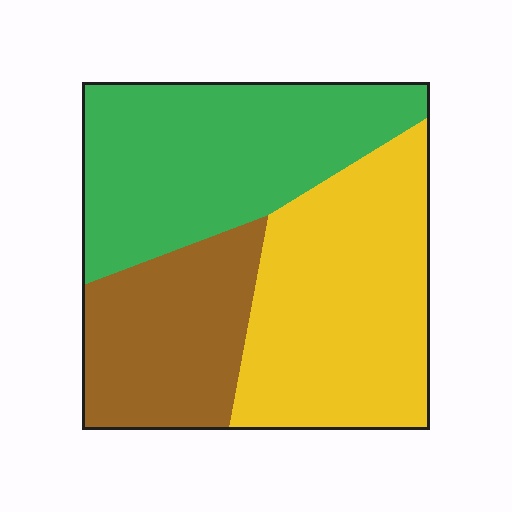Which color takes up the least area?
Brown, at roughly 25%.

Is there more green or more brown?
Green.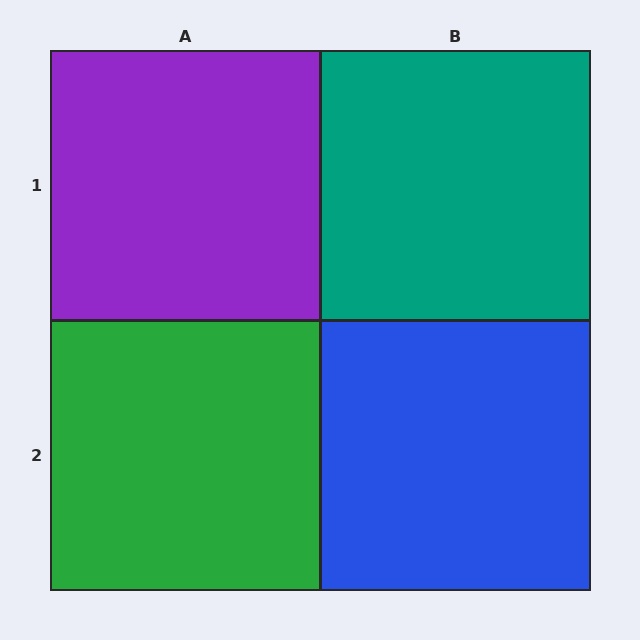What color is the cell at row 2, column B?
Blue.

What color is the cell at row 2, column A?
Green.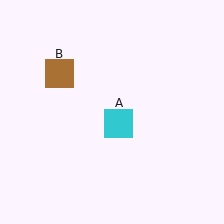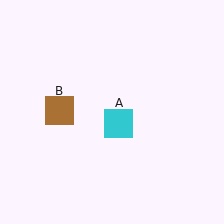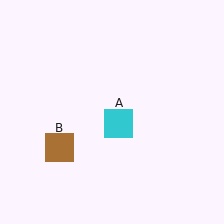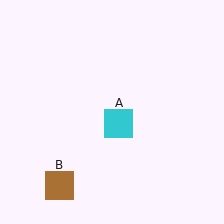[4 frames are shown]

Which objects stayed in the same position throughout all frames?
Cyan square (object A) remained stationary.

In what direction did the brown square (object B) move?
The brown square (object B) moved down.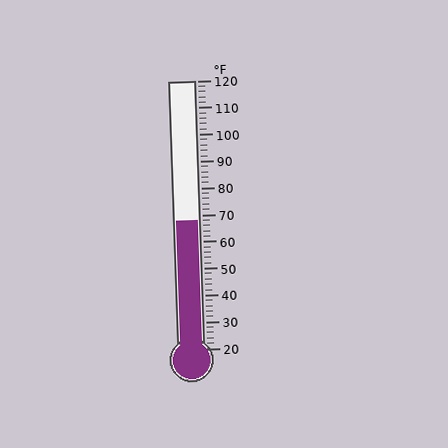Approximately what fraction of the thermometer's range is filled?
The thermometer is filled to approximately 50% of its range.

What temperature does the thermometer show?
The thermometer shows approximately 68°F.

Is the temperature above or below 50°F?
The temperature is above 50°F.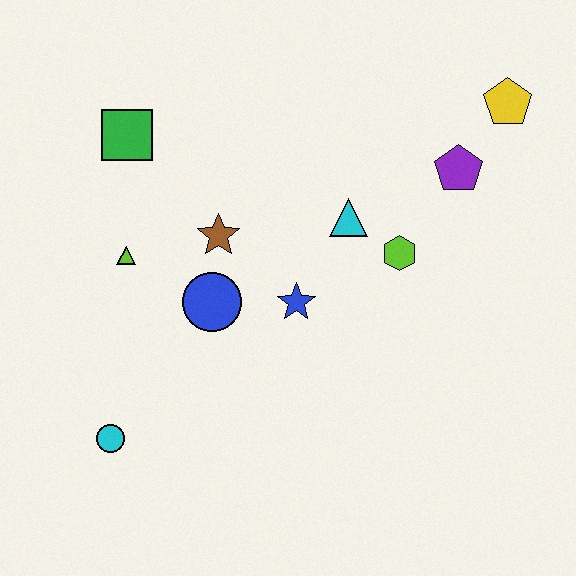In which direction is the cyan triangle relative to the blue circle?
The cyan triangle is to the right of the blue circle.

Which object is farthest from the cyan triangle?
The cyan circle is farthest from the cyan triangle.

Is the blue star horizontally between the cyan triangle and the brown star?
Yes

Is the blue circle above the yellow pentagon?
No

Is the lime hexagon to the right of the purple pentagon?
No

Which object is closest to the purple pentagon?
The yellow pentagon is closest to the purple pentagon.